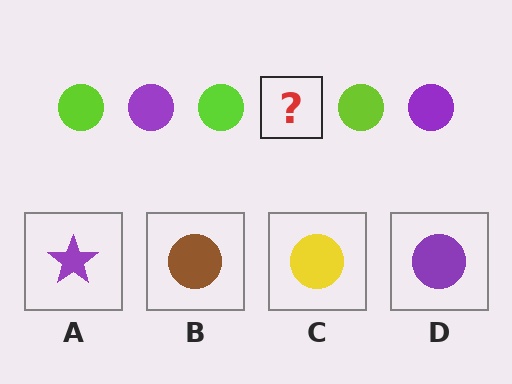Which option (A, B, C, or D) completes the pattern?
D.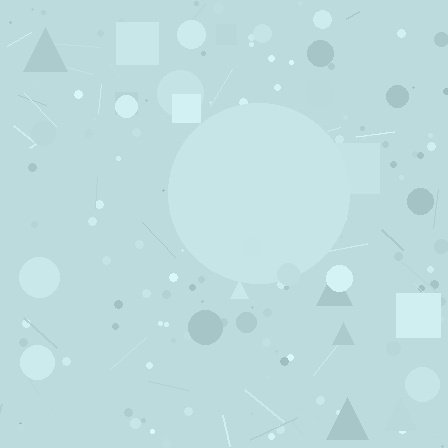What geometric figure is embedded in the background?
A circle is embedded in the background.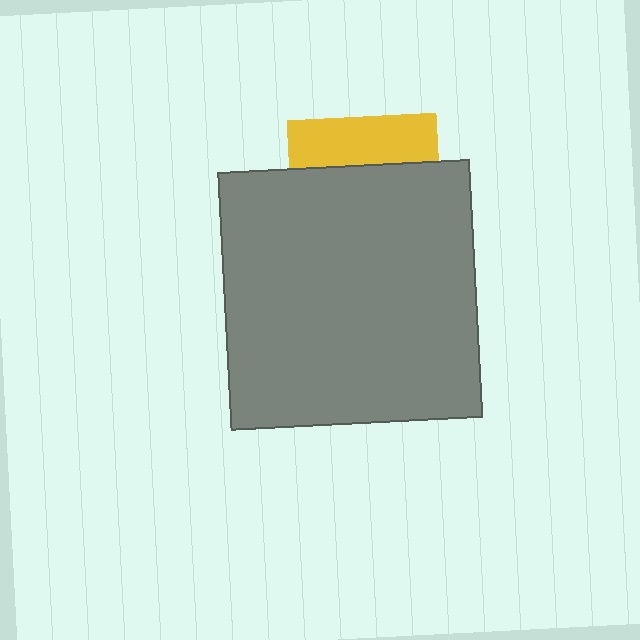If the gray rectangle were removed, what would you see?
You would see the complete yellow square.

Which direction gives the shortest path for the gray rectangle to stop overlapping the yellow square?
Moving down gives the shortest separation.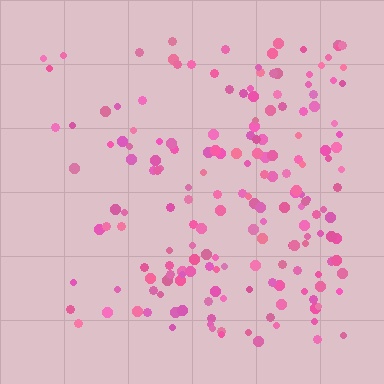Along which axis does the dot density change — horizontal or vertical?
Horizontal.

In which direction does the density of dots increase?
From left to right, with the right side densest.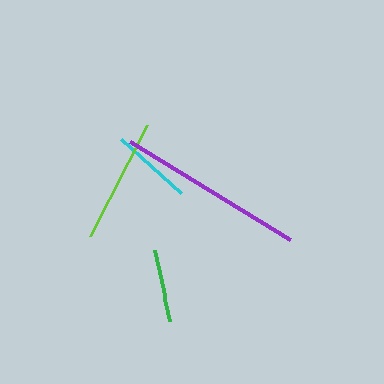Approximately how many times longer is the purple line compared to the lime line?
The purple line is approximately 1.5 times the length of the lime line.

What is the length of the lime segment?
The lime segment is approximately 125 pixels long.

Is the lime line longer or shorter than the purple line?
The purple line is longer than the lime line.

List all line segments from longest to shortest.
From longest to shortest: purple, lime, cyan, green.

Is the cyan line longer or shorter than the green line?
The cyan line is longer than the green line.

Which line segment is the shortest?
The green line is the shortest at approximately 72 pixels.